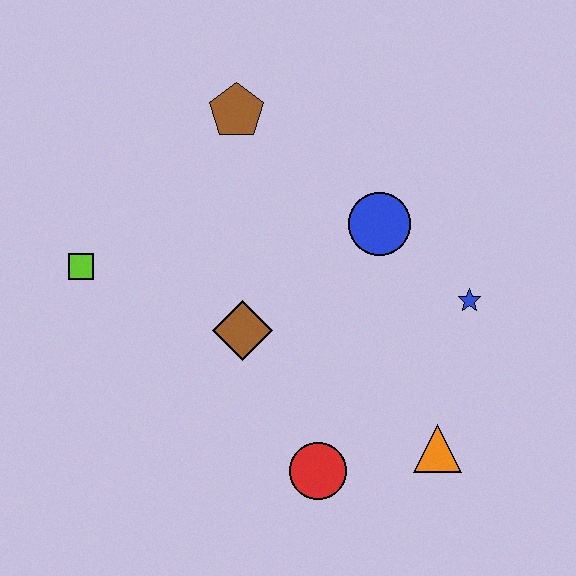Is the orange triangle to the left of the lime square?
No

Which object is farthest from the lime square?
The orange triangle is farthest from the lime square.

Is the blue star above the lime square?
No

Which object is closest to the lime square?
The brown diamond is closest to the lime square.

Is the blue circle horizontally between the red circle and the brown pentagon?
No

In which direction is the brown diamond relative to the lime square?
The brown diamond is to the right of the lime square.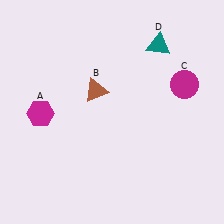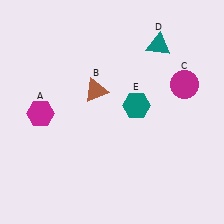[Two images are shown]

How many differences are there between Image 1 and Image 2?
There is 1 difference between the two images.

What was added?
A teal hexagon (E) was added in Image 2.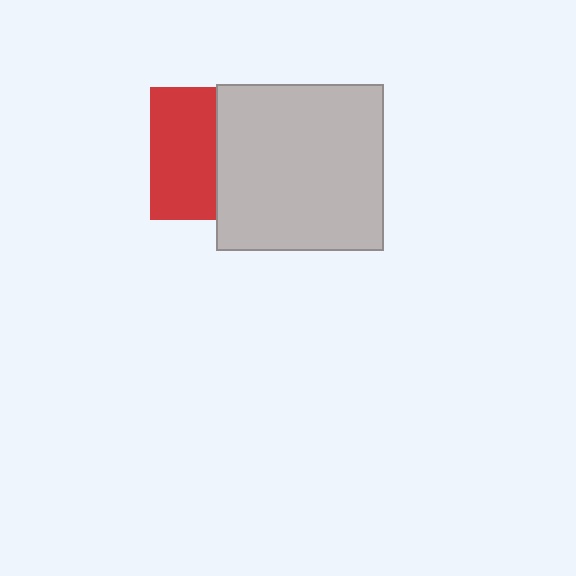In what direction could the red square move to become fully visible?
The red square could move left. That would shift it out from behind the light gray square entirely.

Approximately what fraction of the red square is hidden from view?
Roughly 51% of the red square is hidden behind the light gray square.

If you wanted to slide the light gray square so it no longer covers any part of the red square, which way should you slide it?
Slide it right — that is the most direct way to separate the two shapes.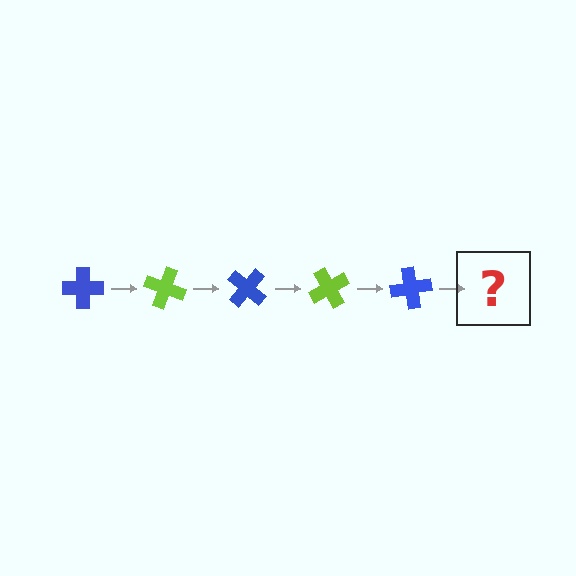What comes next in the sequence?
The next element should be a lime cross, rotated 100 degrees from the start.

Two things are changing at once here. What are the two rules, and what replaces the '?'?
The two rules are that it rotates 20 degrees each step and the color cycles through blue and lime. The '?' should be a lime cross, rotated 100 degrees from the start.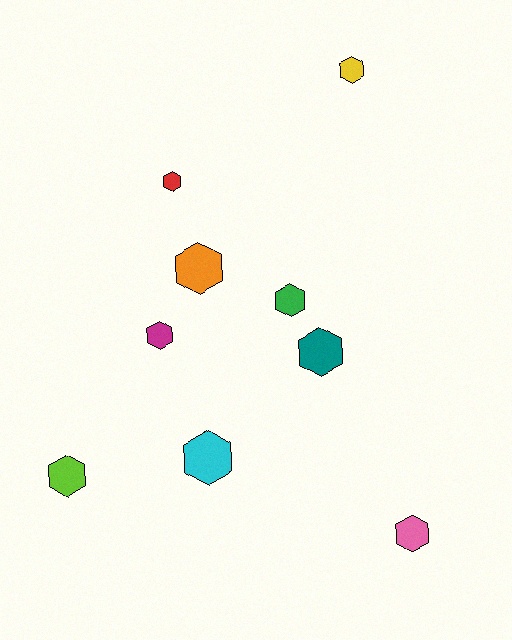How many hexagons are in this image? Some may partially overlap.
There are 9 hexagons.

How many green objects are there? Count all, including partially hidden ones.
There is 1 green object.